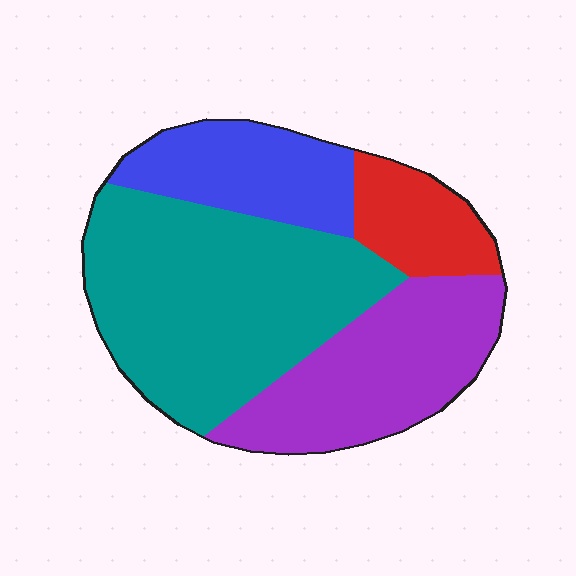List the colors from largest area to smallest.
From largest to smallest: teal, purple, blue, red.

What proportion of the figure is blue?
Blue takes up between a sixth and a third of the figure.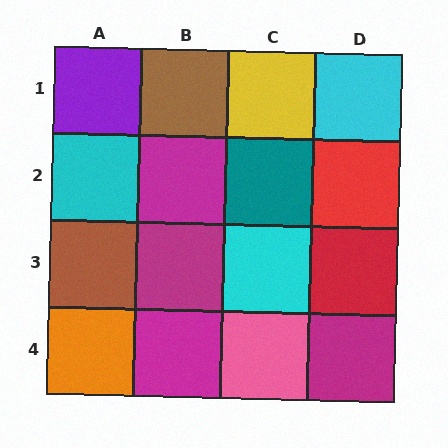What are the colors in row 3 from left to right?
Brown, magenta, cyan, red.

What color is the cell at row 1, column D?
Cyan.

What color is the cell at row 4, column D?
Magenta.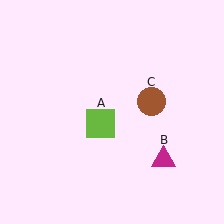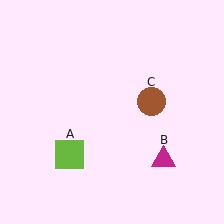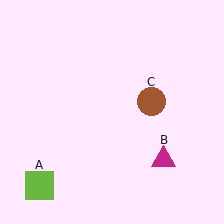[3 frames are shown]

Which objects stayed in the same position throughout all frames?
Magenta triangle (object B) and brown circle (object C) remained stationary.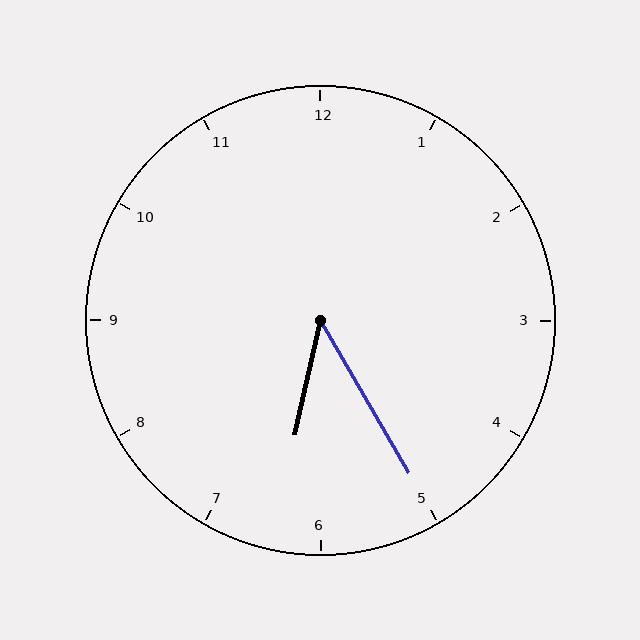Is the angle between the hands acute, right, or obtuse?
It is acute.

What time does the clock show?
6:25.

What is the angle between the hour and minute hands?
Approximately 42 degrees.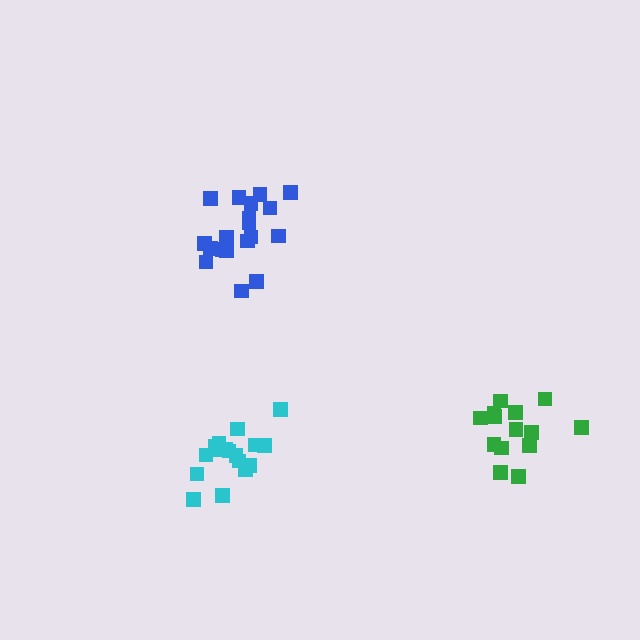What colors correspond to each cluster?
The clusters are colored: blue, cyan, green.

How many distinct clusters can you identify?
There are 3 distinct clusters.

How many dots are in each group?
Group 1: 19 dots, Group 2: 17 dots, Group 3: 15 dots (51 total).